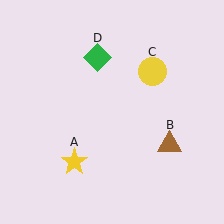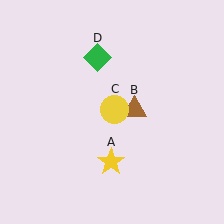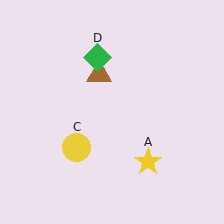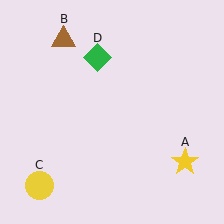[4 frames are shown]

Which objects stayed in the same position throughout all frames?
Green diamond (object D) remained stationary.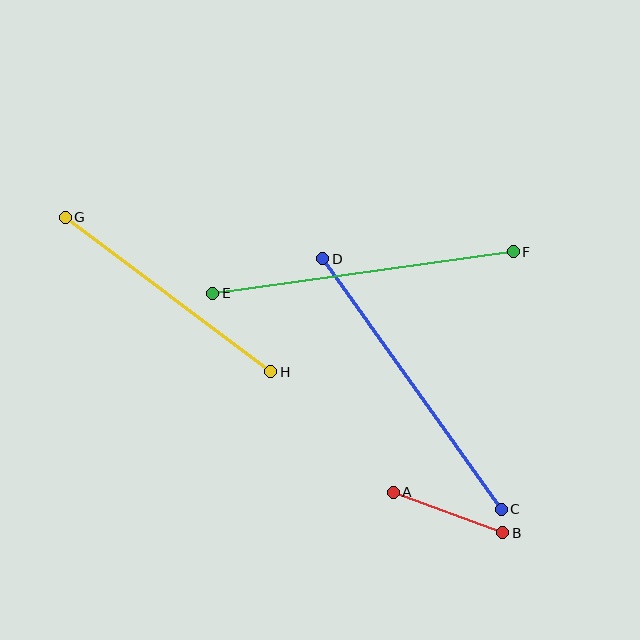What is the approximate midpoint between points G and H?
The midpoint is at approximately (168, 295) pixels.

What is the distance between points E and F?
The distance is approximately 303 pixels.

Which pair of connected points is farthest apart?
Points C and D are farthest apart.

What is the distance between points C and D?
The distance is approximately 308 pixels.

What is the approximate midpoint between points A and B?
The midpoint is at approximately (448, 512) pixels.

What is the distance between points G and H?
The distance is approximately 257 pixels.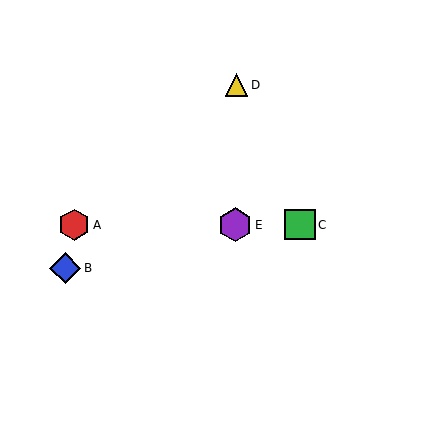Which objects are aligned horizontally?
Objects A, C, E are aligned horizontally.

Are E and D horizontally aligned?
No, E is at y≈225 and D is at y≈85.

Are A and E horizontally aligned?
Yes, both are at y≈225.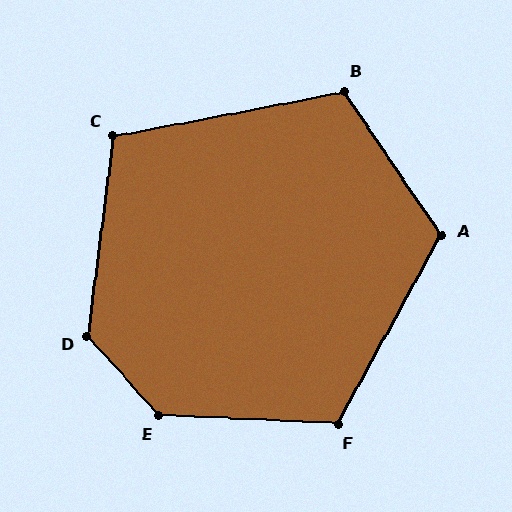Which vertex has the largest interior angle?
E, at approximately 135 degrees.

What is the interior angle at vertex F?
Approximately 116 degrees (obtuse).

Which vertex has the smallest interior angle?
C, at approximately 108 degrees.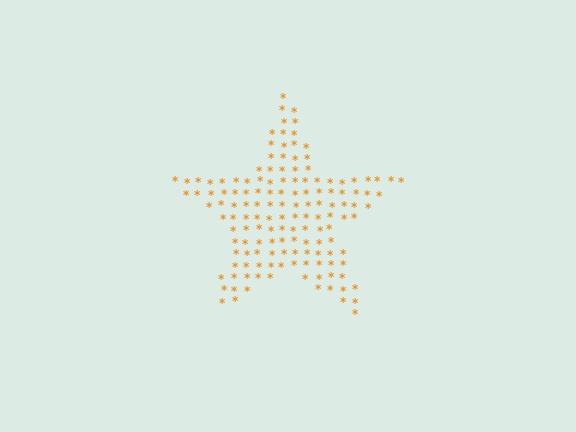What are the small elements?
The small elements are asterisks.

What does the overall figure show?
The overall figure shows a star.